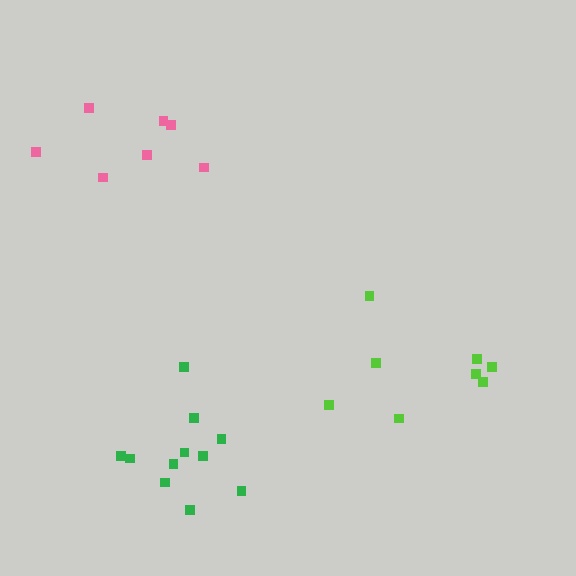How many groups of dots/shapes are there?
There are 3 groups.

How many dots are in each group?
Group 1: 8 dots, Group 2: 11 dots, Group 3: 7 dots (26 total).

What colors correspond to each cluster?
The clusters are colored: lime, green, pink.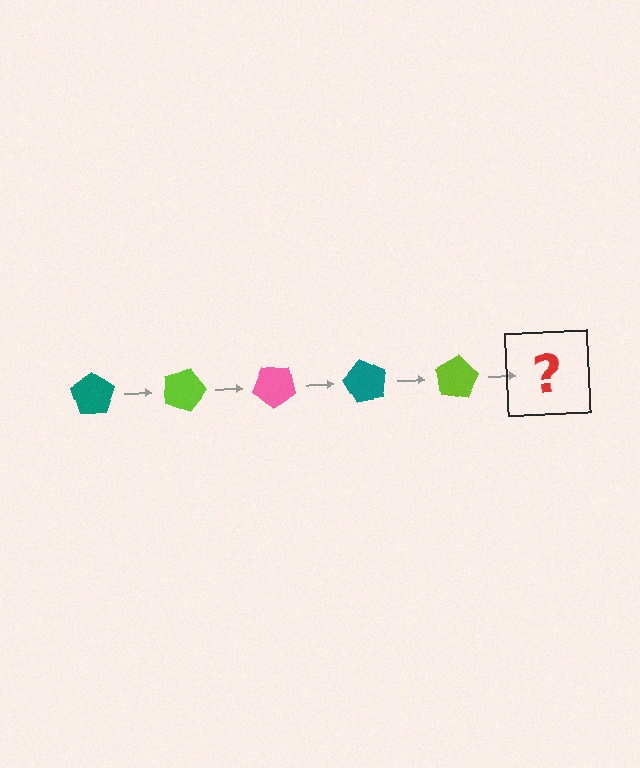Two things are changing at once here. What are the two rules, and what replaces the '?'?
The two rules are that it rotates 20 degrees each step and the color cycles through teal, lime, and pink. The '?' should be a pink pentagon, rotated 100 degrees from the start.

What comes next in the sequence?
The next element should be a pink pentagon, rotated 100 degrees from the start.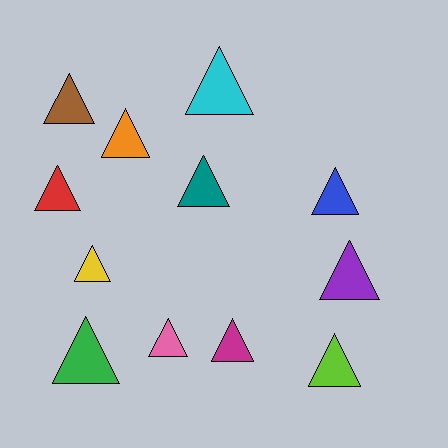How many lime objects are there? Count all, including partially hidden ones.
There is 1 lime object.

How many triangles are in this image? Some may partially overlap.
There are 12 triangles.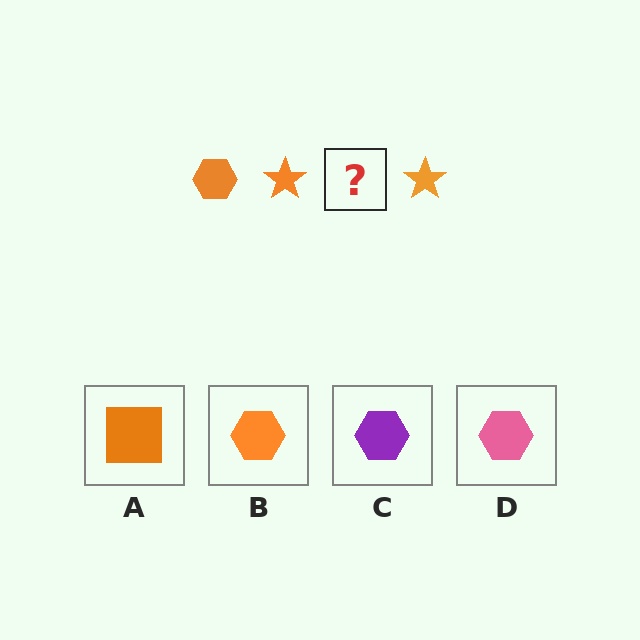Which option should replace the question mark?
Option B.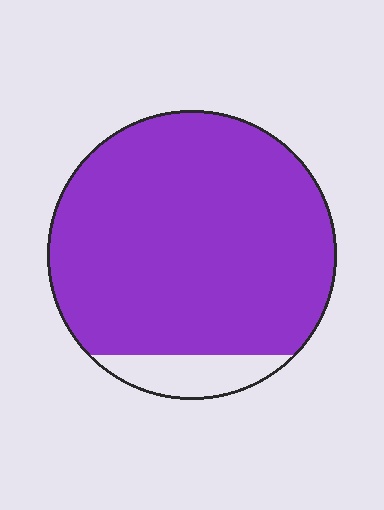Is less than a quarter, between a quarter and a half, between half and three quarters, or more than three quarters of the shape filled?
More than three quarters.